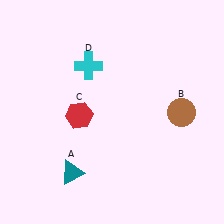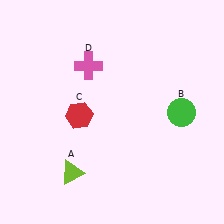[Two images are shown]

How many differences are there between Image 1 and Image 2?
There are 3 differences between the two images.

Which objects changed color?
A changed from teal to lime. B changed from brown to green. D changed from cyan to pink.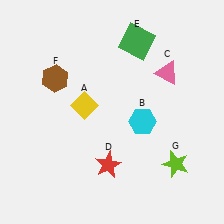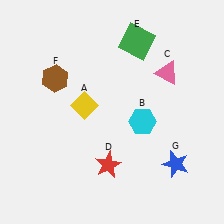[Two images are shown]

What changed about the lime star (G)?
In Image 1, G is lime. In Image 2, it changed to blue.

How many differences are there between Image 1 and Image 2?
There is 1 difference between the two images.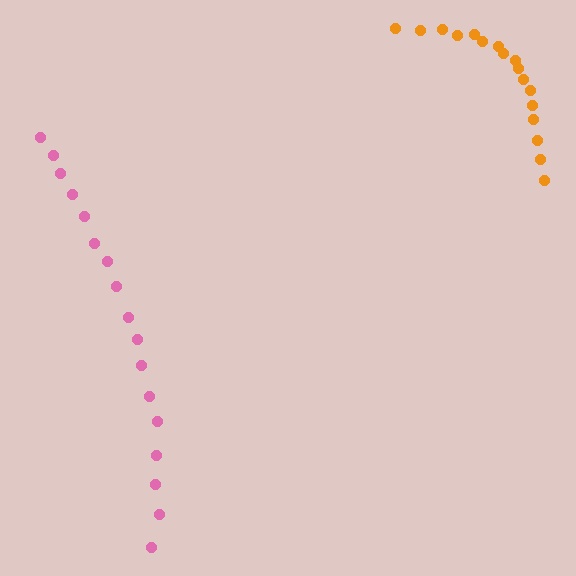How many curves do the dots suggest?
There are 2 distinct paths.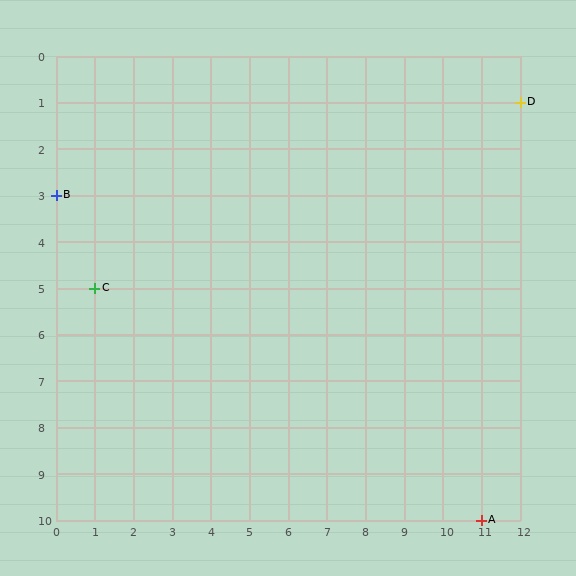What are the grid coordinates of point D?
Point D is at grid coordinates (12, 1).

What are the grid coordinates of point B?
Point B is at grid coordinates (0, 3).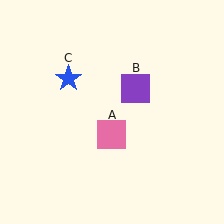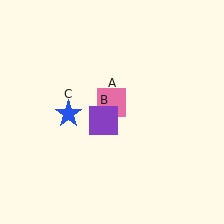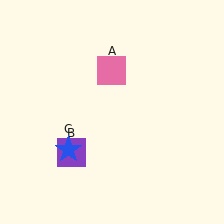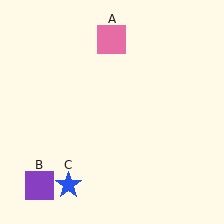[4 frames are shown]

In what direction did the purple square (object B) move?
The purple square (object B) moved down and to the left.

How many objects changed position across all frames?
3 objects changed position: pink square (object A), purple square (object B), blue star (object C).